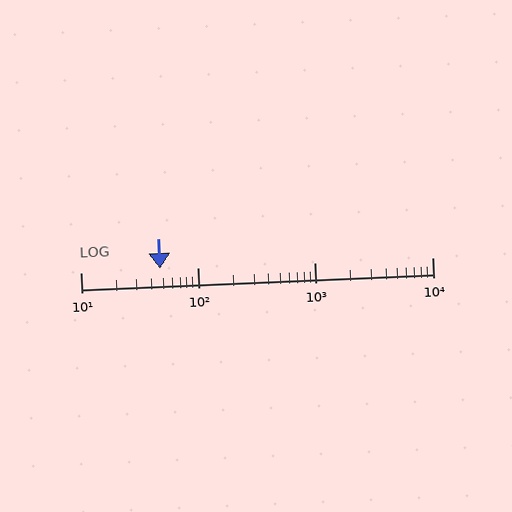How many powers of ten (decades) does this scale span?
The scale spans 3 decades, from 10 to 10000.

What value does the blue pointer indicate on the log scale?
The pointer indicates approximately 48.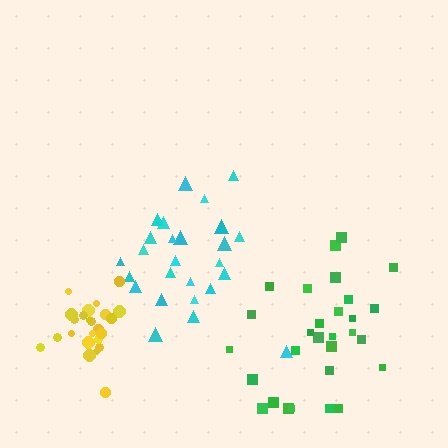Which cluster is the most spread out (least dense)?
Green.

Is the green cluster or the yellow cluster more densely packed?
Yellow.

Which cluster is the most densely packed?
Yellow.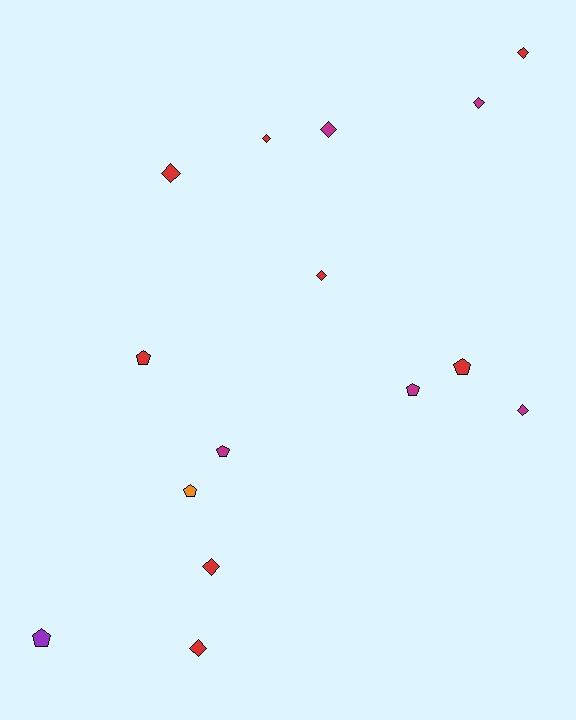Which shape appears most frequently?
Diamond, with 9 objects.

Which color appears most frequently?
Red, with 8 objects.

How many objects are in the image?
There are 15 objects.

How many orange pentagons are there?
There is 1 orange pentagon.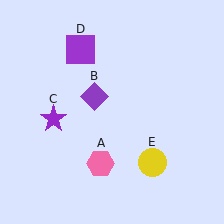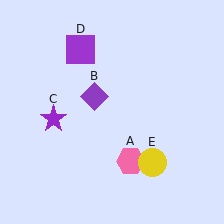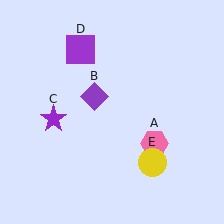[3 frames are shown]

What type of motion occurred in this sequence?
The pink hexagon (object A) rotated counterclockwise around the center of the scene.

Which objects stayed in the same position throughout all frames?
Purple diamond (object B) and purple star (object C) and purple square (object D) and yellow circle (object E) remained stationary.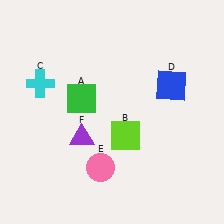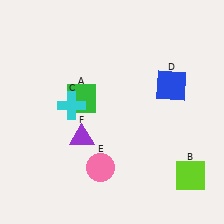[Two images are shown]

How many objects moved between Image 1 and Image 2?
2 objects moved between the two images.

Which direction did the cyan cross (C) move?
The cyan cross (C) moved right.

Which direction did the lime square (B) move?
The lime square (B) moved right.